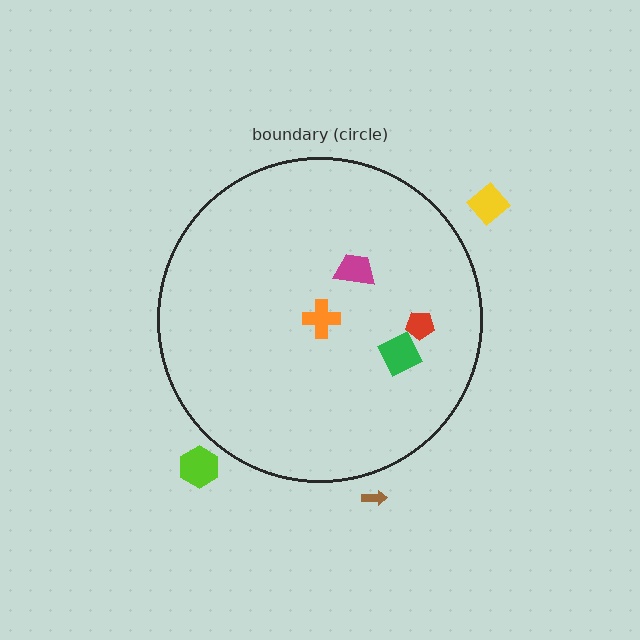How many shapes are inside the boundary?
4 inside, 3 outside.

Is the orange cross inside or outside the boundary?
Inside.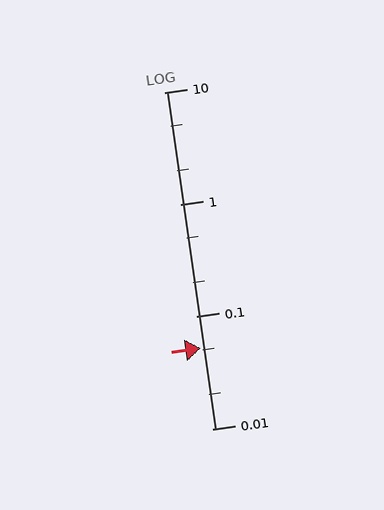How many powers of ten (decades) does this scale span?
The scale spans 3 decades, from 0.01 to 10.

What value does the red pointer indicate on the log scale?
The pointer indicates approximately 0.052.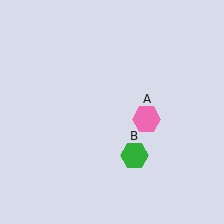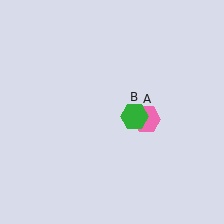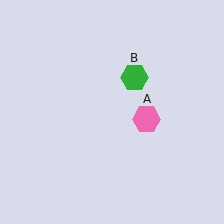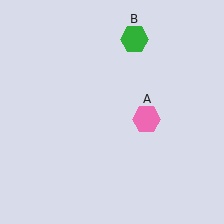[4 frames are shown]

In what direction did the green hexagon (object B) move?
The green hexagon (object B) moved up.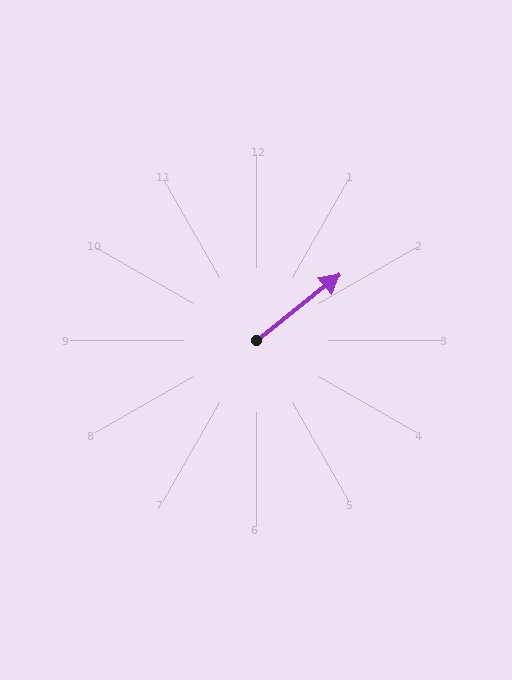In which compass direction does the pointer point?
Northeast.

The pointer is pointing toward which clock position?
Roughly 2 o'clock.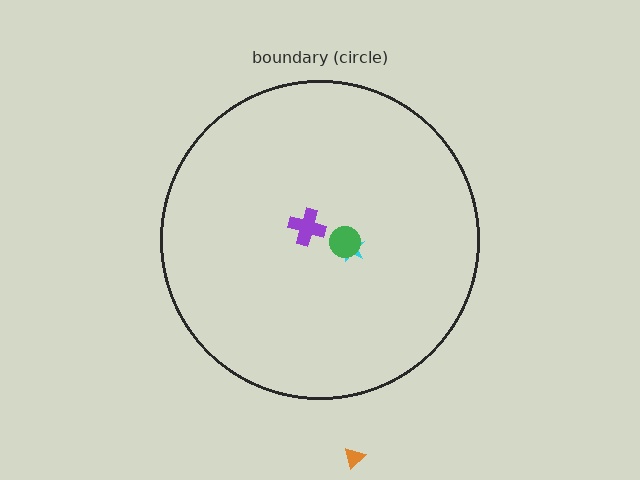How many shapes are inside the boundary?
3 inside, 1 outside.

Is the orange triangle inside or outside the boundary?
Outside.